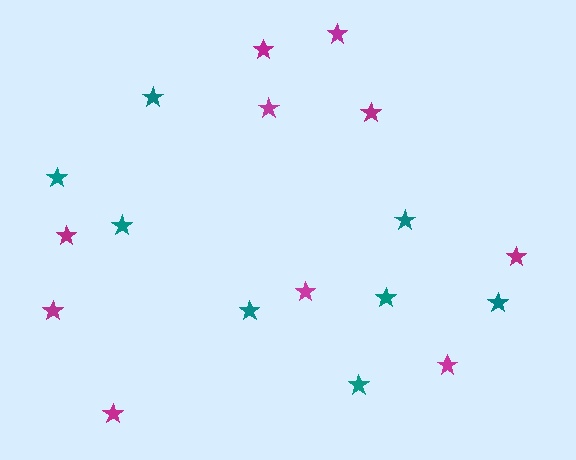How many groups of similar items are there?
There are 2 groups: one group of magenta stars (10) and one group of teal stars (8).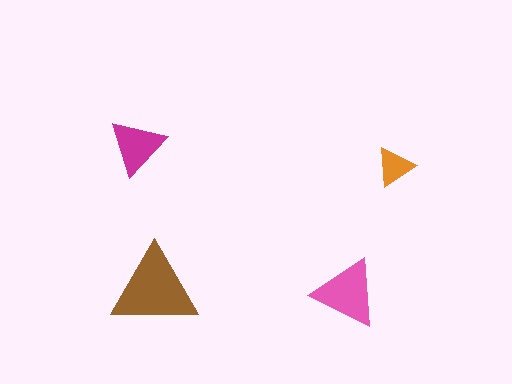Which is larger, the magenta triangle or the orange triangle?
The magenta one.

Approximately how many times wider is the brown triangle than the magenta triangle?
About 1.5 times wider.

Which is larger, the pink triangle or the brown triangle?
The brown one.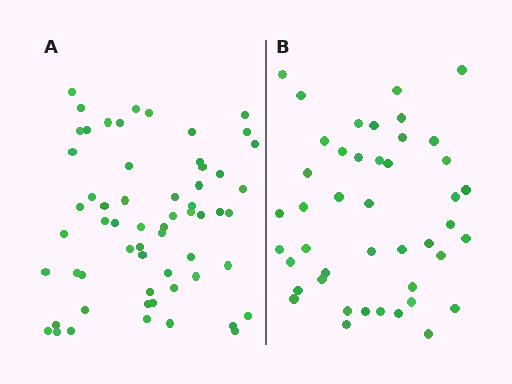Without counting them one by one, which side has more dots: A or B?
Region A (the left region) has more dots.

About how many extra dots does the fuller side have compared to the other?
Region A has approximately 15 more dots than region B.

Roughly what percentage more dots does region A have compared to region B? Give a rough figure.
About 35% more.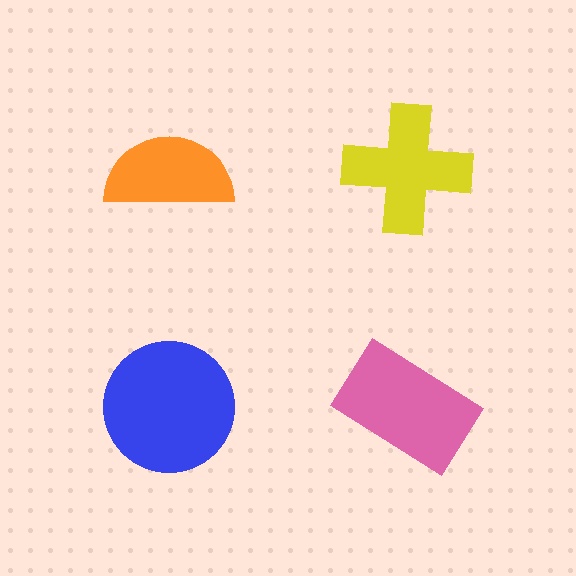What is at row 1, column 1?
An orange semicircle.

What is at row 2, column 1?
A blue circle.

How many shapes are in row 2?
2 shapes.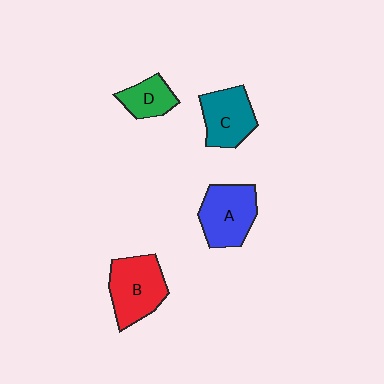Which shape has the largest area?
Shape B (red).